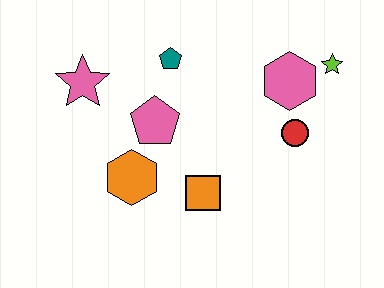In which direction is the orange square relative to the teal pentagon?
The orange square is below the teal pentagon.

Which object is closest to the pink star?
The pink pentagon is closest to the pink star.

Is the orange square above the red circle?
No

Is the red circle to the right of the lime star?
No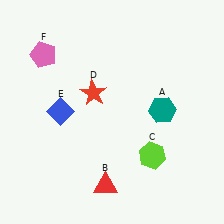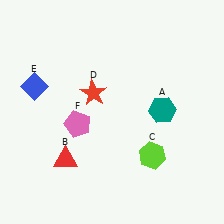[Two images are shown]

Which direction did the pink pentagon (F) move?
The pink pentagon (F) moved down.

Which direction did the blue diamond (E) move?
The blue diamond (E) moved left.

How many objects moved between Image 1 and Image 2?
3 objects moved between the two images.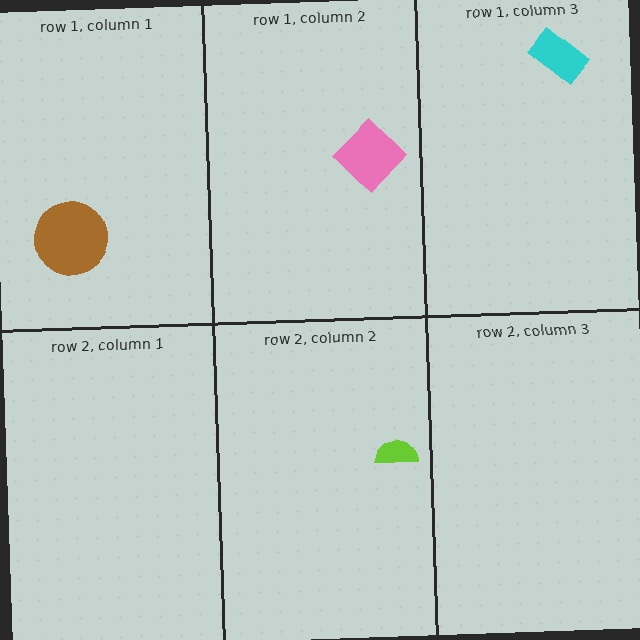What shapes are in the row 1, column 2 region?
The pink diamond.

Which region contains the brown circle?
The row 1, column 1 region.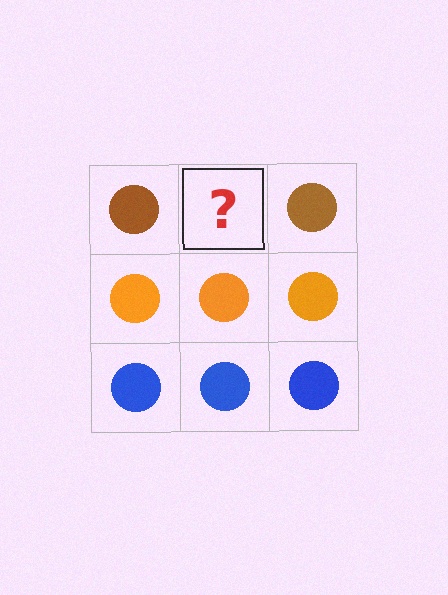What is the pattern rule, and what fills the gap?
The rule is that each row has a consistent color. The gap should be filled with a brown circle.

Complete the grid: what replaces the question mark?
The question mark should be replaced with a brown circle.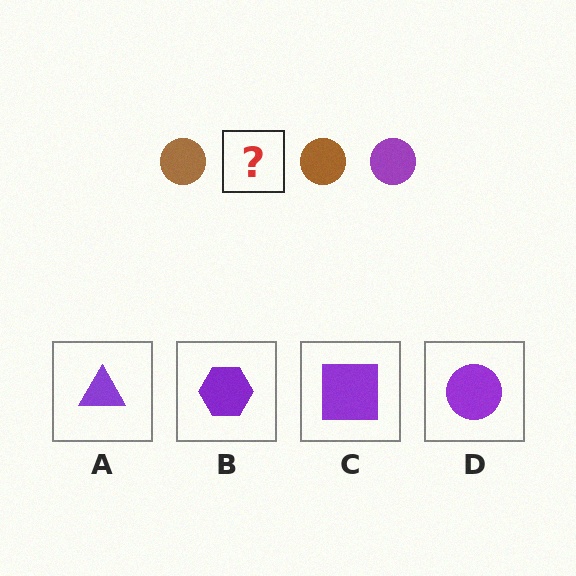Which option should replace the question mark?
Option D.